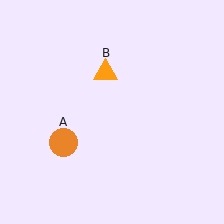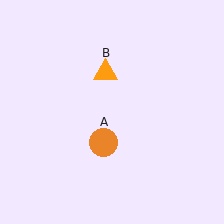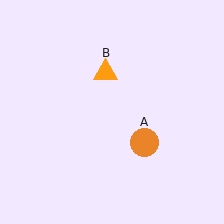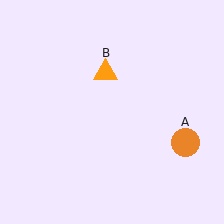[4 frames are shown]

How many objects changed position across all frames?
1 object changed position: orange circle (object A).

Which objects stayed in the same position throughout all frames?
Orange triangle (object B) remained stationary.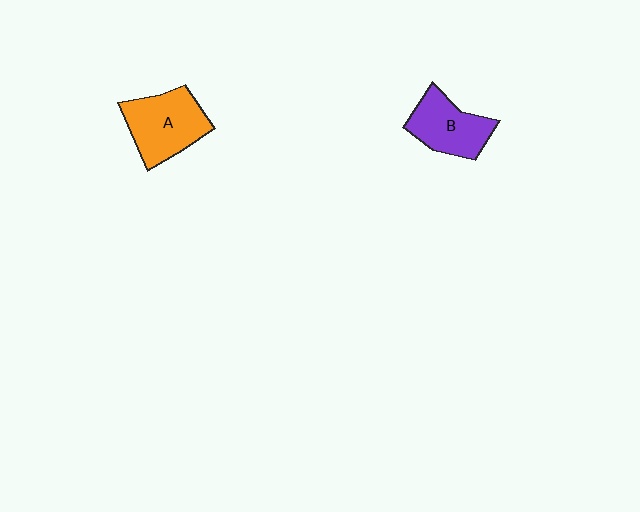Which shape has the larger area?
Shape A (orange).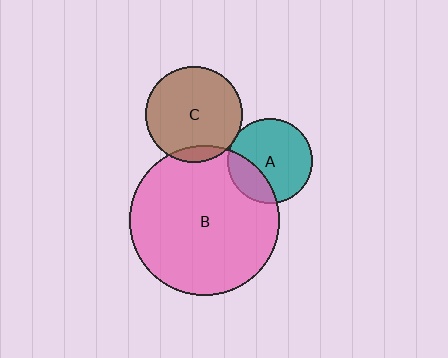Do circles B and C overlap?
Yes.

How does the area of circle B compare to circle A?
Approximately 3.1 times.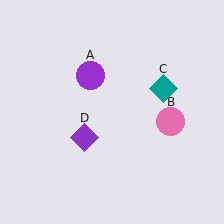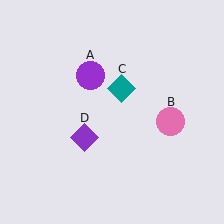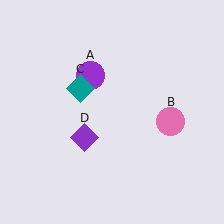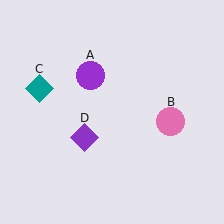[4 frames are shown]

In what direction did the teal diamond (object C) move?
The teal diamond (object C) moved left.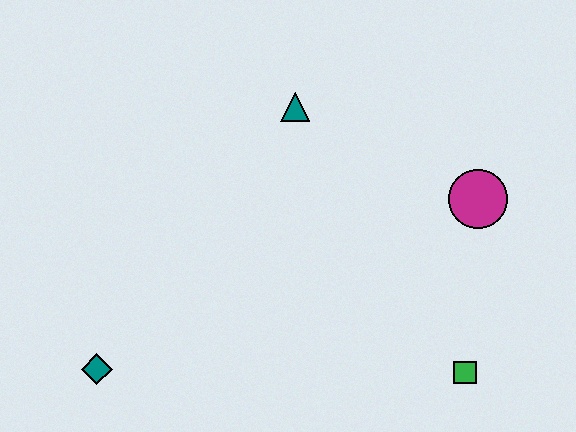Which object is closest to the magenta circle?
The green square is closest to the magenta circle.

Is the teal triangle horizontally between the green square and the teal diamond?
Yes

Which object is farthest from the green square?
The teal diamond is farthest from the green square.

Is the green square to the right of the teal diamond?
Yes